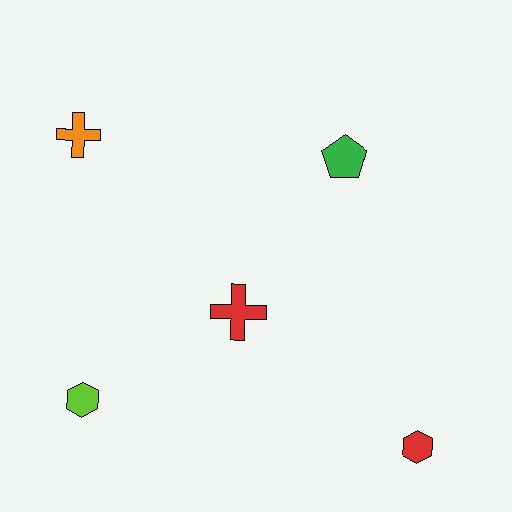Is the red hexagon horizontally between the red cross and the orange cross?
No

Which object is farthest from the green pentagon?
The lime hexagon is farthest from the green pentagon.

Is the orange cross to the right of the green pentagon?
No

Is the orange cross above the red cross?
Yes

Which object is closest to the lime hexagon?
The red cross is closest to the lime hexagon.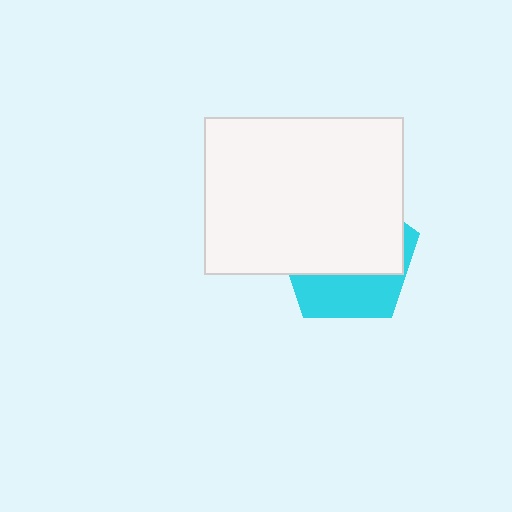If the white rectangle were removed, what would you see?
You would see the complete cyan pentagon.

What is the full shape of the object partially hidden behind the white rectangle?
The partially hidden object is a cyan pentagon.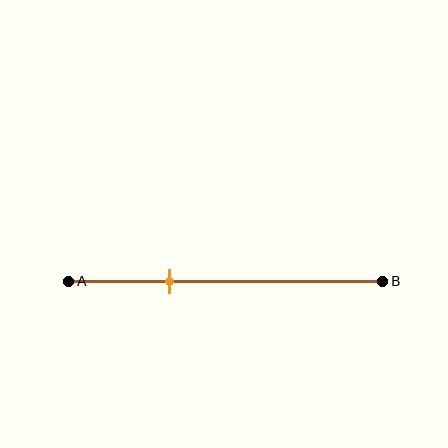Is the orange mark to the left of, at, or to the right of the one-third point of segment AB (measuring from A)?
The orange mark is approximately at the one-third point of segment AB.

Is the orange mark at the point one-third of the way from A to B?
Yes, the mark is approximately at the one-third point.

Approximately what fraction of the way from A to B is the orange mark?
The orange mark is approximately 30% of the way from A to B.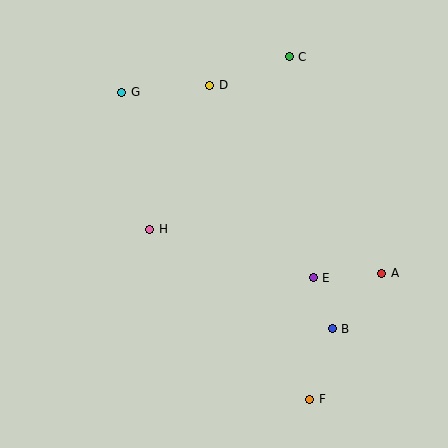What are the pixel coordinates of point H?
Point H is at (150, 229).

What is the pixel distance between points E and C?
The distance between E and C is 222 pixels.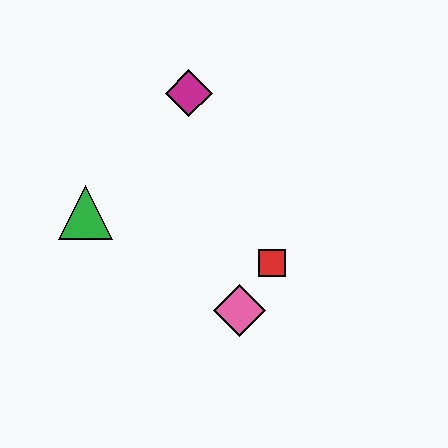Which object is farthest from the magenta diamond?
The pink diamond is farthest from the magenta diamond.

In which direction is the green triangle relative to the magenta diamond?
The green triangle is below the magenta diamond.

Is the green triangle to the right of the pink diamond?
No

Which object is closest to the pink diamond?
The red square is closest to the pink diamond.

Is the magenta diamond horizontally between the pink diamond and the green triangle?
Yes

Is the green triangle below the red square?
No